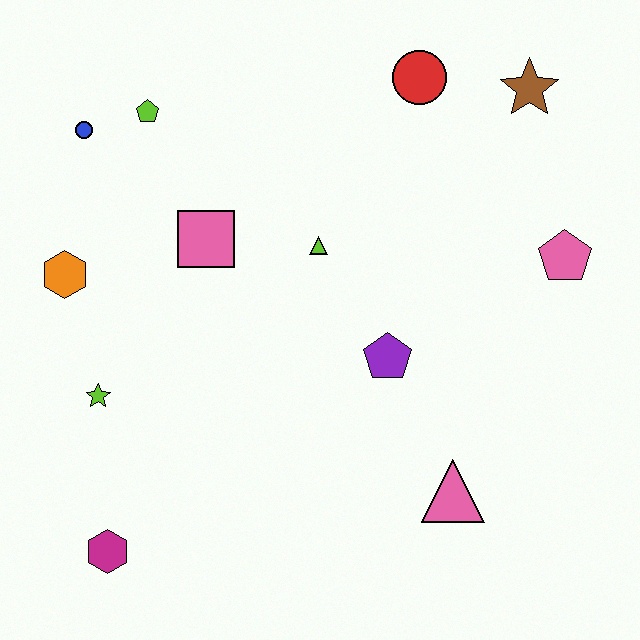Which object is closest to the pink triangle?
The purple pentagon is closest to the pink triangle.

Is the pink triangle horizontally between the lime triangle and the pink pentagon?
Yes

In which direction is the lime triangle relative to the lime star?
The lime triangle is to the right of the lime star.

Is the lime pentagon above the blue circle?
Yes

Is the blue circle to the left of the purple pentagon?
Yes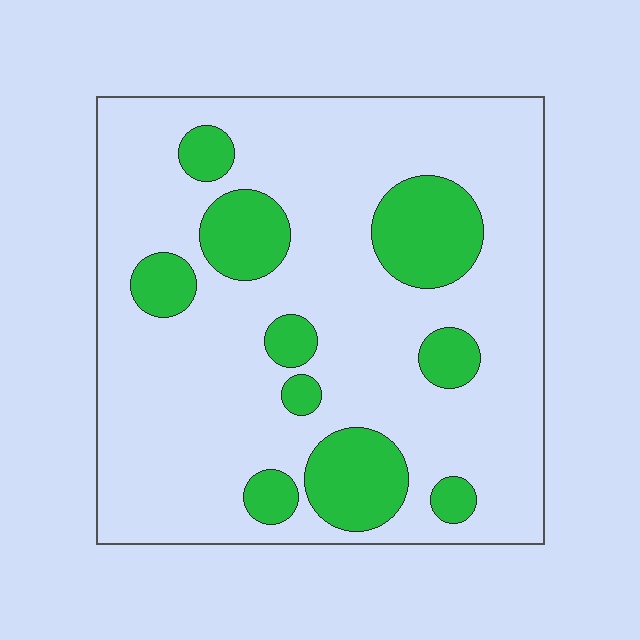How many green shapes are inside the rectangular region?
10.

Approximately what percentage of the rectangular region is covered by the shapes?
Approximately 20%.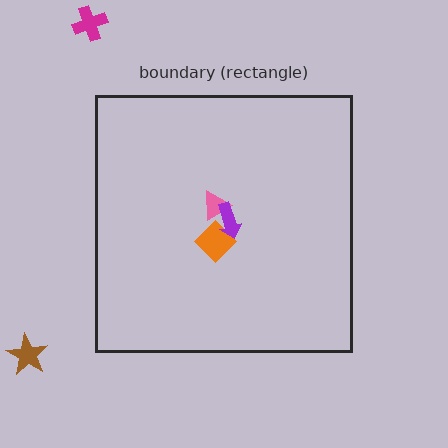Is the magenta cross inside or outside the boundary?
Outside.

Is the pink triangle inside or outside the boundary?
Inside.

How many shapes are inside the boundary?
3 inside, 2 outside.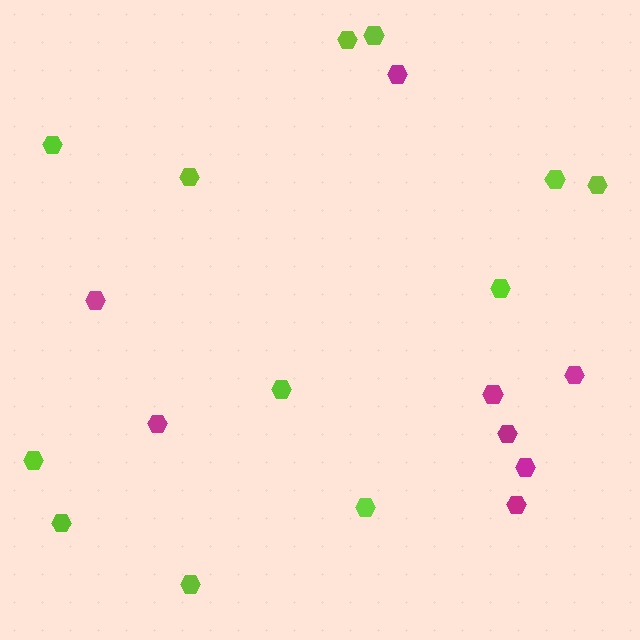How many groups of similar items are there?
There are 2 groups: one group of magenta hexagons (8) and one group of lime hexagons (12).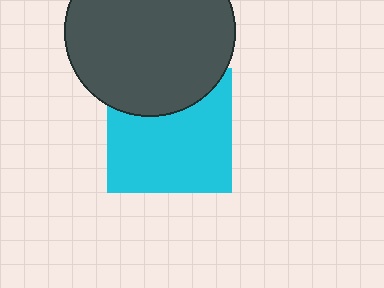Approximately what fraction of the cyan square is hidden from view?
Roughly 30% of the cyan square is hidden behind the dark gray circle.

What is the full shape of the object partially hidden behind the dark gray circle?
The partially hidden object is a cyan square.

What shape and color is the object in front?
The object in front is a dark gray circle.